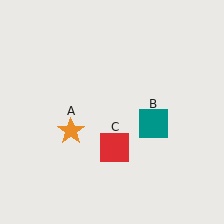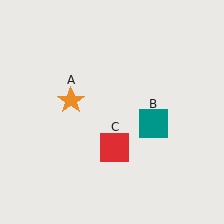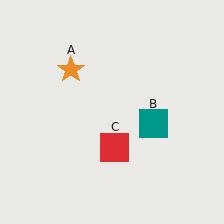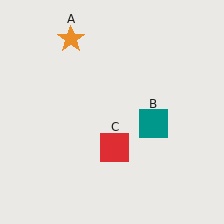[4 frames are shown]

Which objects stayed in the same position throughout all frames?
Teal square (object B) and red square (object C) remained stationary.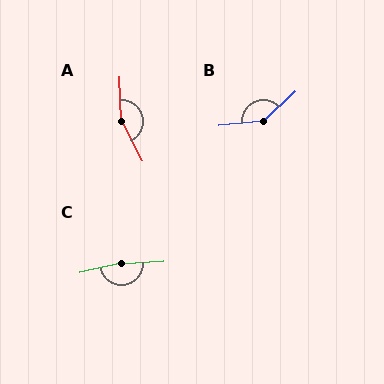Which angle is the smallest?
B, at approximately 143 degrees.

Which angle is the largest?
C, at approximately 170 degrees.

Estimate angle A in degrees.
Approximately 155 degrees.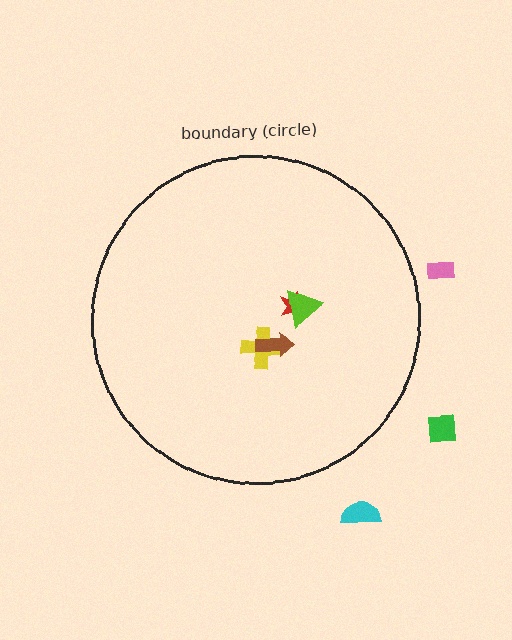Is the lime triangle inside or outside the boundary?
Inside.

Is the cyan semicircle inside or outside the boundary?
Outside.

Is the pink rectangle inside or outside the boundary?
Outside.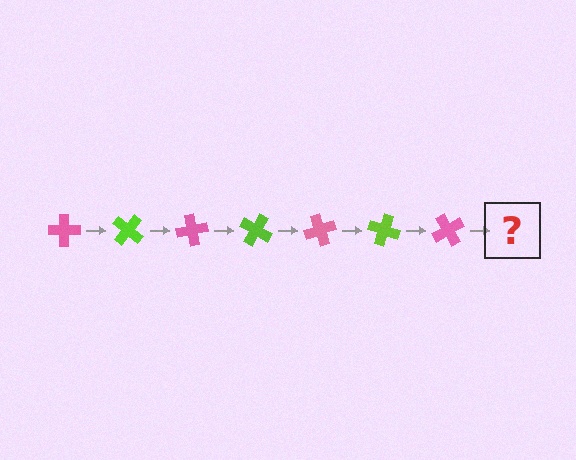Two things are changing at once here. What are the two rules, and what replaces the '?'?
The two rules are that it rotates 40 degrees each step and the color cycles through pink and lime. The '?' should be a lime cross, rotated 280 degrees from the start.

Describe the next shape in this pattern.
It should be a lime cross, rotated 280 degrees from the start.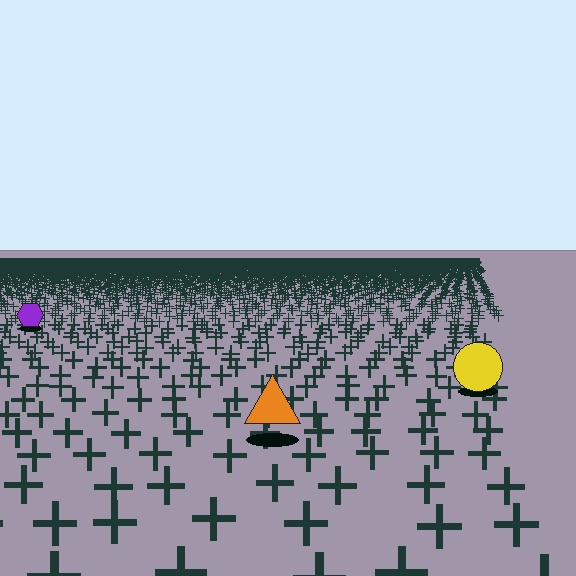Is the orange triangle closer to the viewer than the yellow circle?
Yes. The orange triangle is closer — you can tell from the texture gradient: the ground texture is coarser near it.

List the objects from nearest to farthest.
From nearest to farthest: the orange triangle, the yellow circle, the purple hexagon.